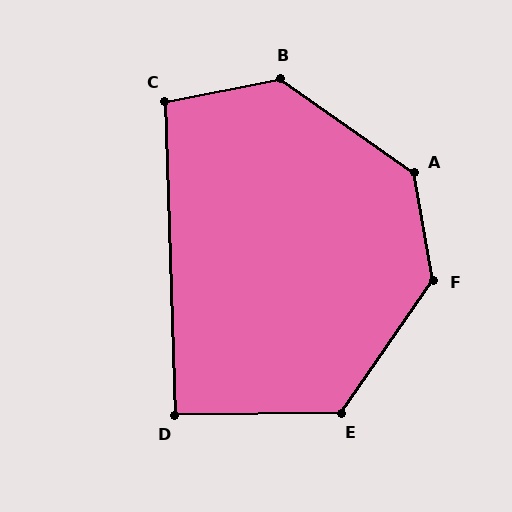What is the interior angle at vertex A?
Approximately 135 degrees (obtuse).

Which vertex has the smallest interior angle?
D, at approximately 91 degrees.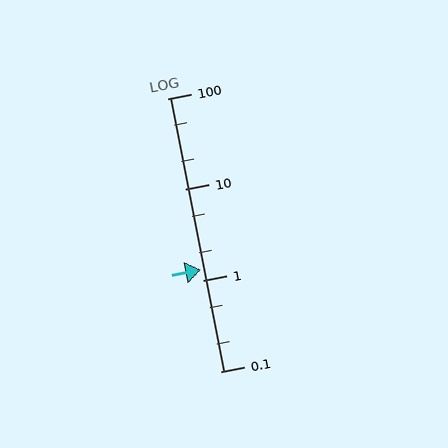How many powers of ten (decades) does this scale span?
The scale spans 3 decades, from 0.1 to 100.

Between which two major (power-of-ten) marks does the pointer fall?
The pointer is between 1 and 10.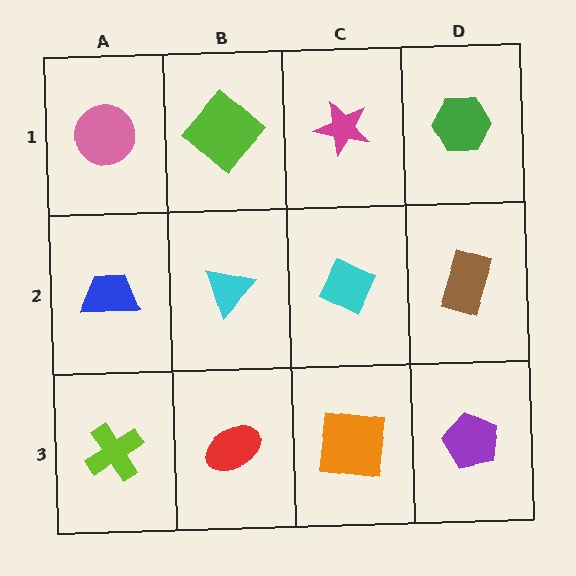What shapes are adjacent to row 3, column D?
A brown rectangle (row 2, column D), an orange square (row 3, column C).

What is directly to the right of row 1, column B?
A magenta star.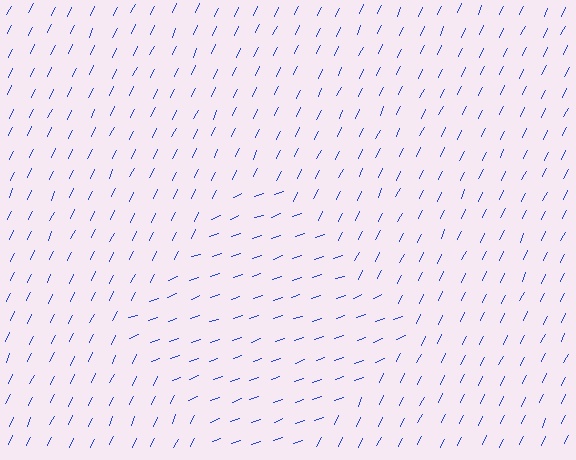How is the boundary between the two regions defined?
The boundary is defined purely by a change in line orientation (approximately 45 degrees difference). All lines are the same color and thickness.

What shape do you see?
I see a diamond.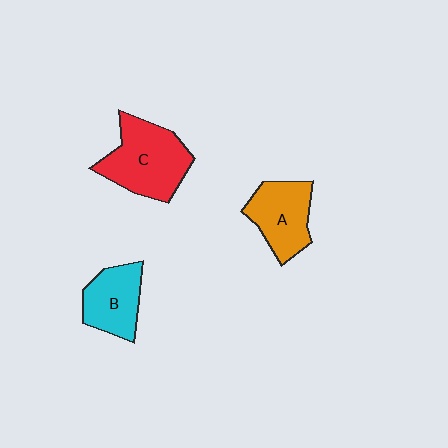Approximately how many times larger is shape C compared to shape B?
Approximately 1.5 times.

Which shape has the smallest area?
Shape B (cyan).